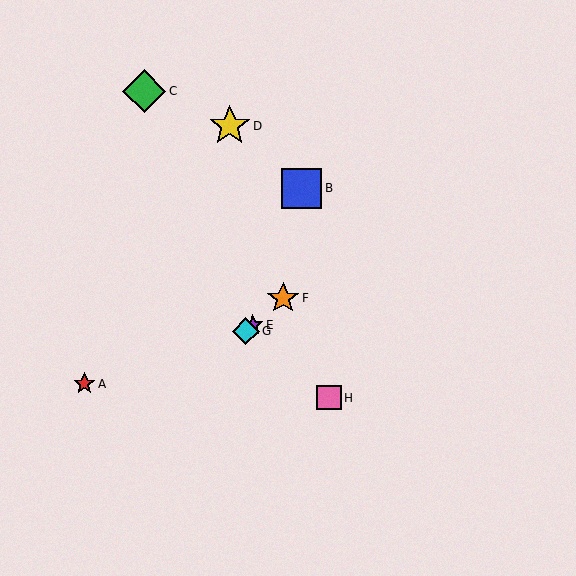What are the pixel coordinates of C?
Object C is at (144, 91).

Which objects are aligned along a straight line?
Objects E, F, G are aligned along a straight line.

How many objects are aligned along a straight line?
3 objects (E, F, G) are aligned along a straight line.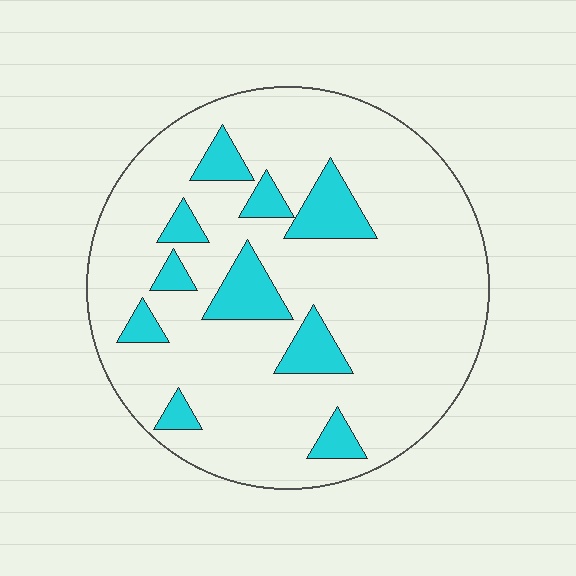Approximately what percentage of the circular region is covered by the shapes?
Approximately 15%.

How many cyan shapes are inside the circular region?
10.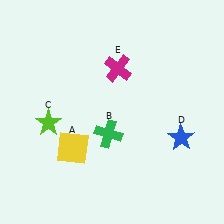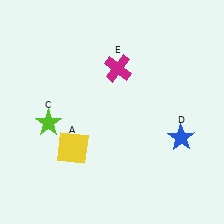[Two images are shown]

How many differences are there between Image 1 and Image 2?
There is 1 difference between the two images.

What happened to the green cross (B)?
The green cross (B) was removed in Image 2. It was in the bottom-left area of Image 1.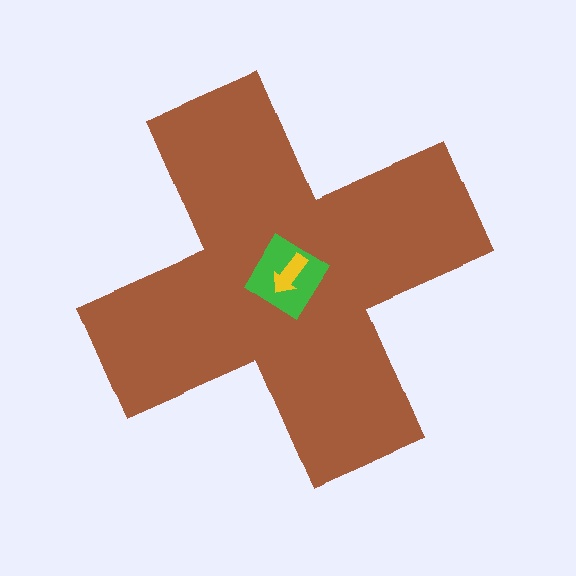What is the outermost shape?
The brown cross.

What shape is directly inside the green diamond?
The yellow arrow.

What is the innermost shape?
The yellow arrow.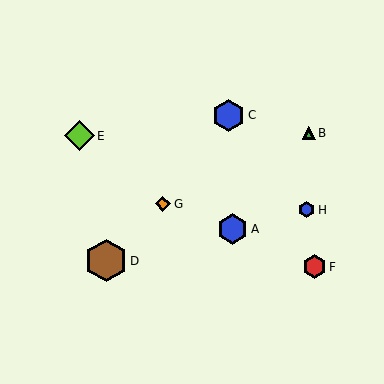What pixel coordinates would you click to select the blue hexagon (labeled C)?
Click at (229, 115) to select the blue hexagon C.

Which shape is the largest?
The brown hexagon (labeled D) is the largest.